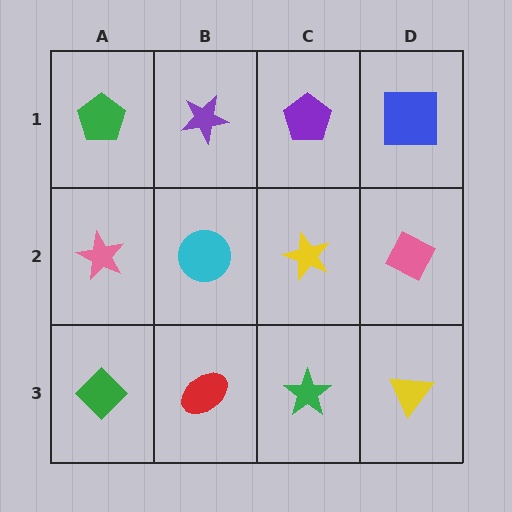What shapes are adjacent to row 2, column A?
A green pentagon (row 1, column A), a green diamond (row 3, column A), a cyan circle (row 2, column B).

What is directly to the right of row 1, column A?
A purple star.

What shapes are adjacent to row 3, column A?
A pink star (row 2, column A), a red ellipse (row 3, column B).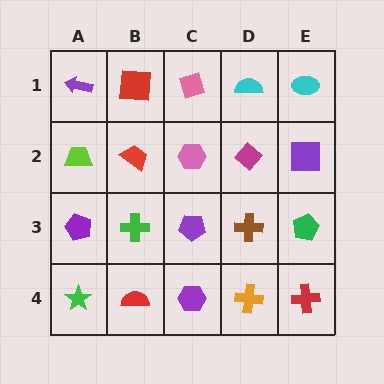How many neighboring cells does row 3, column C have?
4.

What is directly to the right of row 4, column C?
An orange cross.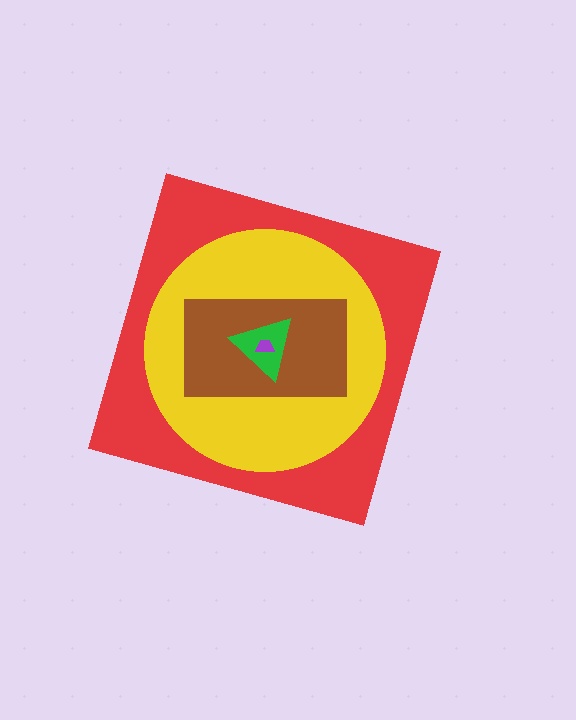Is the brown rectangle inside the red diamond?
Yes.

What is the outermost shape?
The red diamond.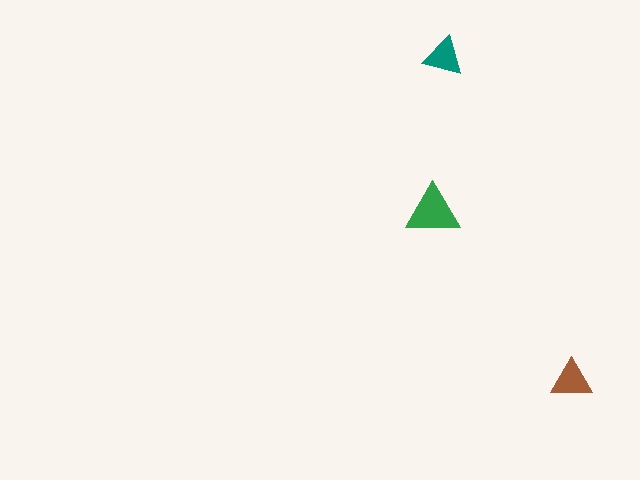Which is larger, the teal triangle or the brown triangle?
The brown one.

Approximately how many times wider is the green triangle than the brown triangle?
About 1.5 times wider.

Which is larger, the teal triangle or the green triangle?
The green one.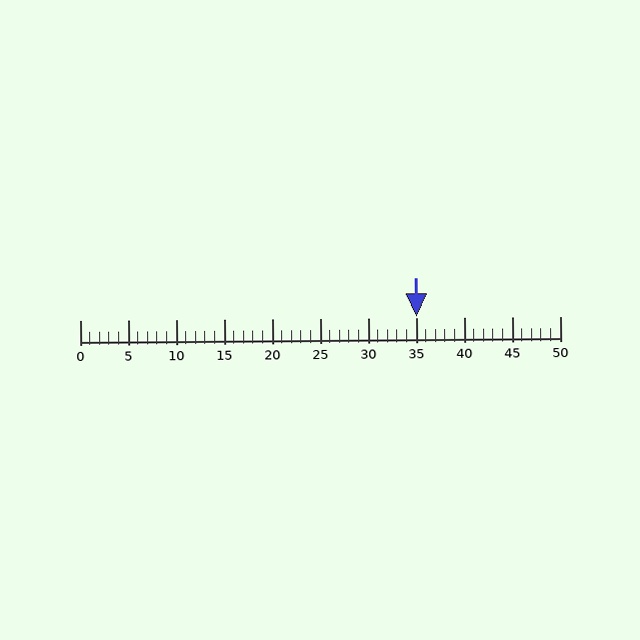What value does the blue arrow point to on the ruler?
The blue arrow points to approximately 35.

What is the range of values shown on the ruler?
The ruler shows values from 0 to 50.